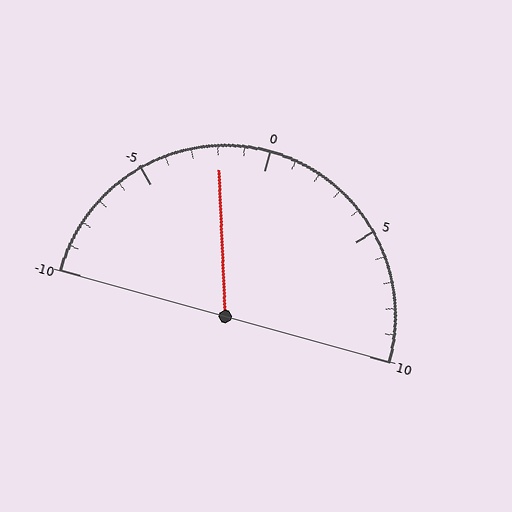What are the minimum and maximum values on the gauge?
The gauge ranges from -10 to 10.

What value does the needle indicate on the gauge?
The needle indicates approximately -2.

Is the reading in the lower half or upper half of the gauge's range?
The reading is in the lower half of the range (-10 to 10).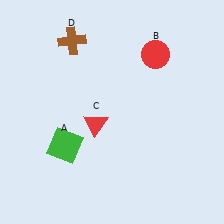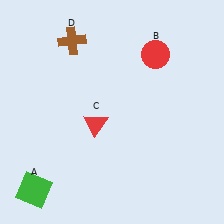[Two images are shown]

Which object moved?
The green square (A) moved down.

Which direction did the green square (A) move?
The green square (A) moved down.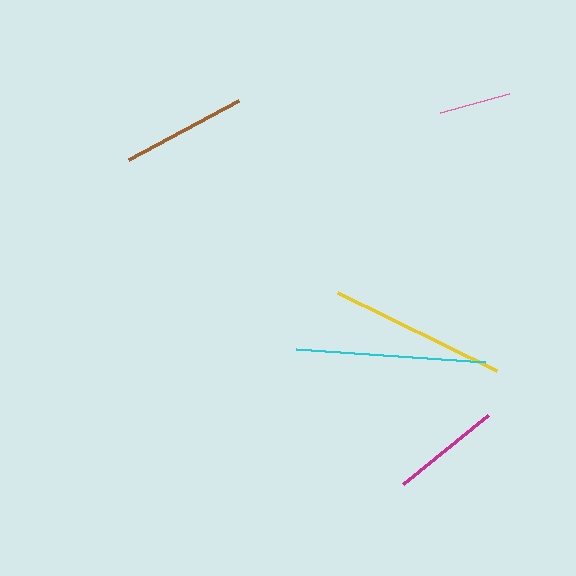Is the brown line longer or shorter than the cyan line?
The cyan line is longer than the brown line.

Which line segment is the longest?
The cyan line is the longest at approximately 190 pixels.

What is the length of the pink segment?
The pink segment is approximately 72 pixels long.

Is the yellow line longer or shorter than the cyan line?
The cyan line is longer than the yellow line.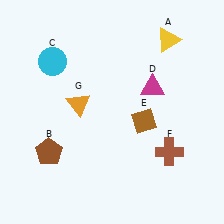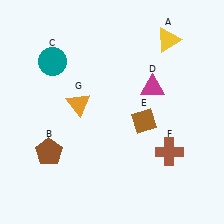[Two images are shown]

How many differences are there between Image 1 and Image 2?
There is 1 difference between the two images.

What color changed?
The circle (C) changed from cyan in Image 1 to teal in Image 2.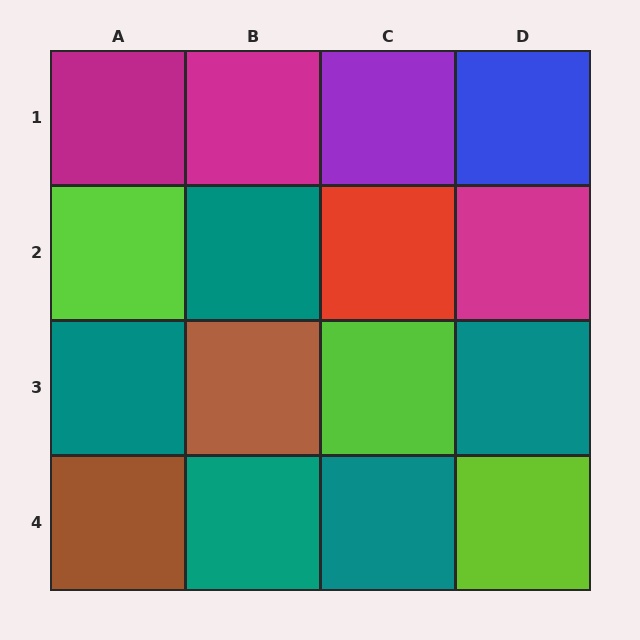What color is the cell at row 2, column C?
Red.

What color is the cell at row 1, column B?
Magenta.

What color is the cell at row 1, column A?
Magenta.